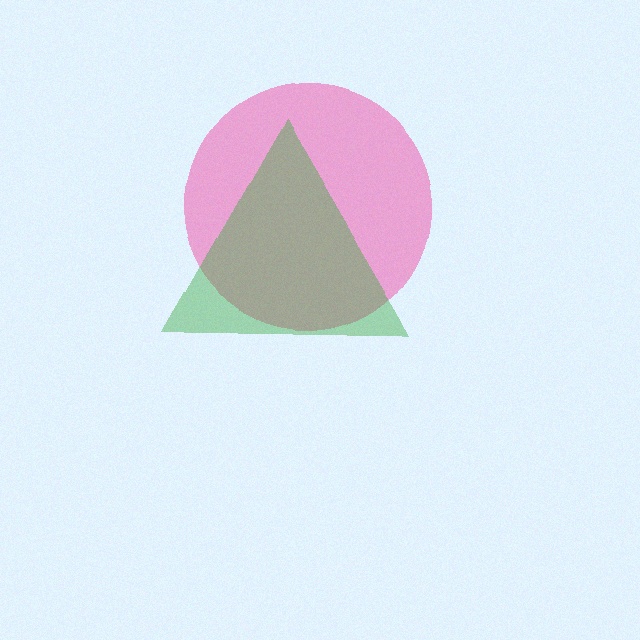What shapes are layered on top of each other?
The layered shapes are: a pink circle, a green triangle.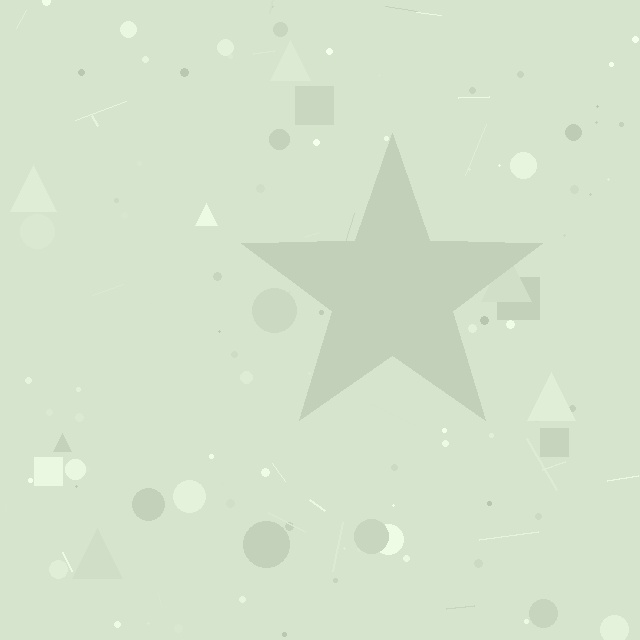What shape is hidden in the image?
A star is hidden in the image.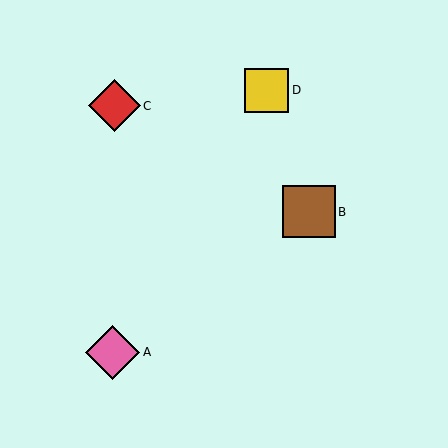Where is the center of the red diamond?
The center of the red diamond is at (114, 106).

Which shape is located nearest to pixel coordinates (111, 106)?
The red diamond (labeled C) at (114, 106) is nearest to that location.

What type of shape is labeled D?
Shape D is a yellow square.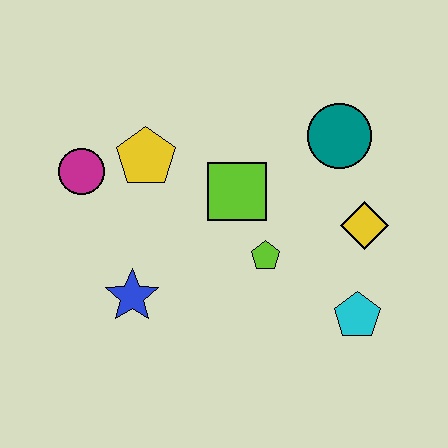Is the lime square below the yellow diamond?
No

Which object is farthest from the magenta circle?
The cyan pentagon is farthest from the magenta circle.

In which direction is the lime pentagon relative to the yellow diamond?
The lime pentagon is to the left of the yellow diamond.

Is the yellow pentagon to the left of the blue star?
No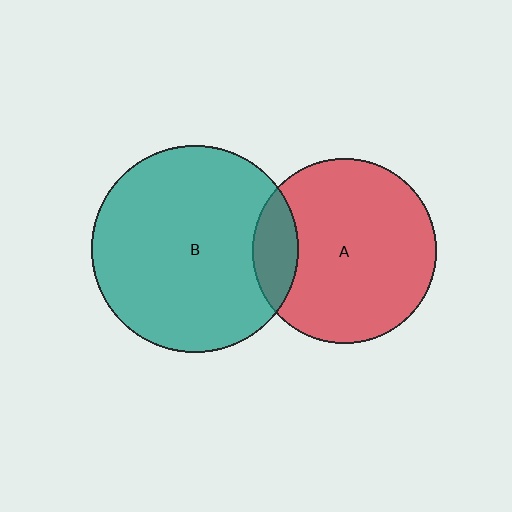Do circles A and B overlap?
Yes.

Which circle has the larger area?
Circle B (teal).